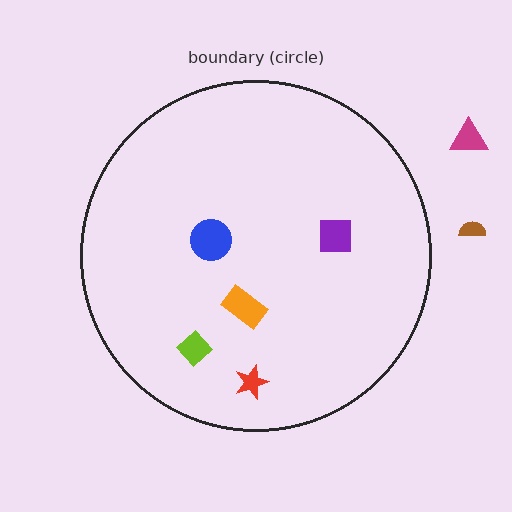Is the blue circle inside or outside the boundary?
Inside.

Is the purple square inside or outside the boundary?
Inside.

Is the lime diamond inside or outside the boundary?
Inside.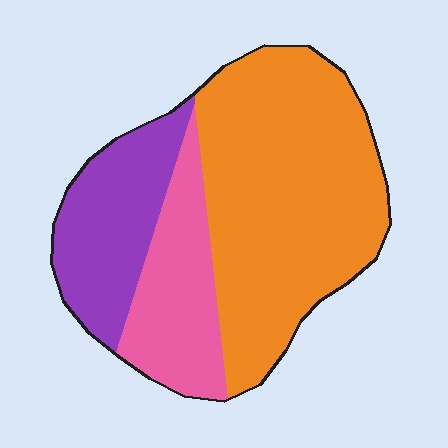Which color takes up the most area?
Orange, at roughly 55%.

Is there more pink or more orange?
Orange.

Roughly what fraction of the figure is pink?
Pink covers 21% of the figure.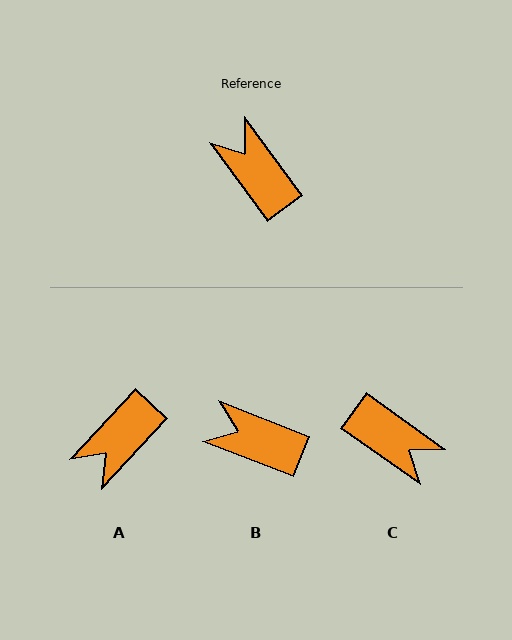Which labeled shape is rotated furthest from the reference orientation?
C, about 162 degrees away.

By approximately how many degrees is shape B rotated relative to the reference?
Approximately 32 degrees counter-clockwise.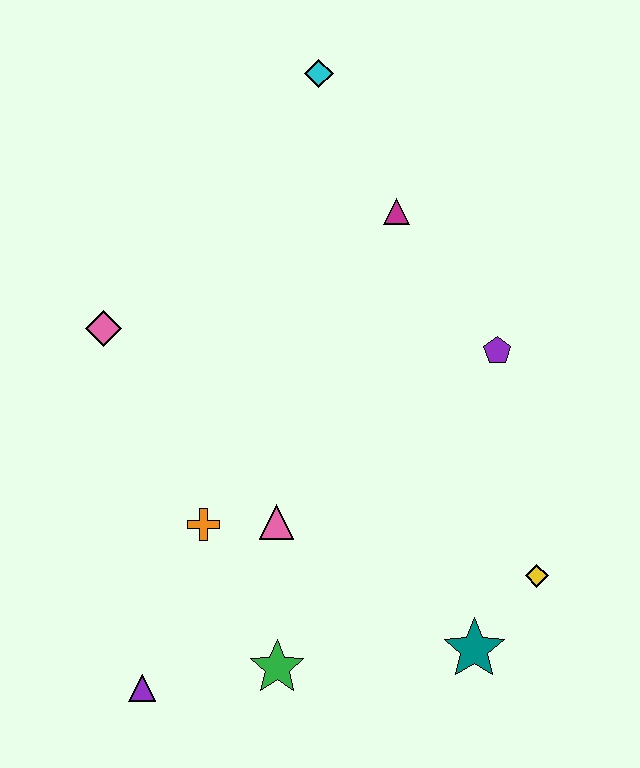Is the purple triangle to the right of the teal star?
No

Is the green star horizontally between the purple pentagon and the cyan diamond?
No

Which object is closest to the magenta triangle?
The cyan diamond is closest to the magenta triangle.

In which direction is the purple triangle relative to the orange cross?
The purple triangle is below the orange cross.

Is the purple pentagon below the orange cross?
No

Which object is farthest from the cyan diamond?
The purple triangle is farthest from the cyan diamond.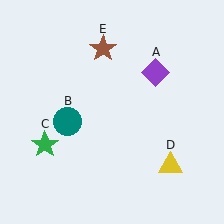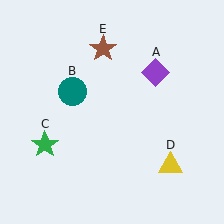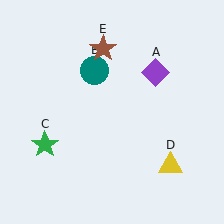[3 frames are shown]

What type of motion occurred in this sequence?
The teal circle (object B) rotated clockwise around the center of the scene.